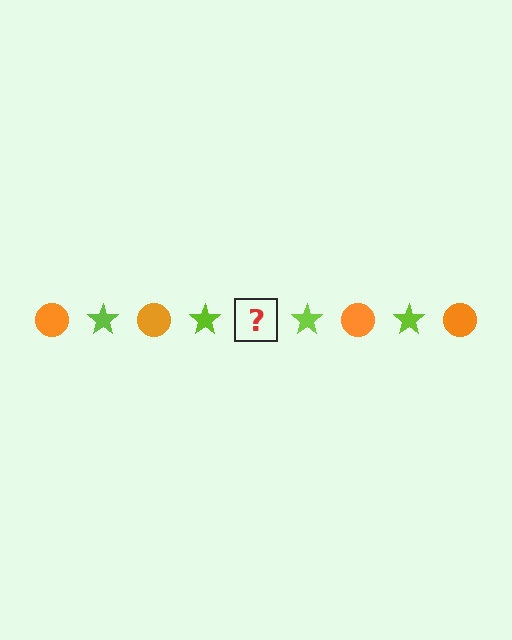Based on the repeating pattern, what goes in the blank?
The blank should be an orange circle.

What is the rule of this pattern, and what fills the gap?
The rule is that the pattern alternates between orange circle and lime star. The gap should be filled with an orange circle.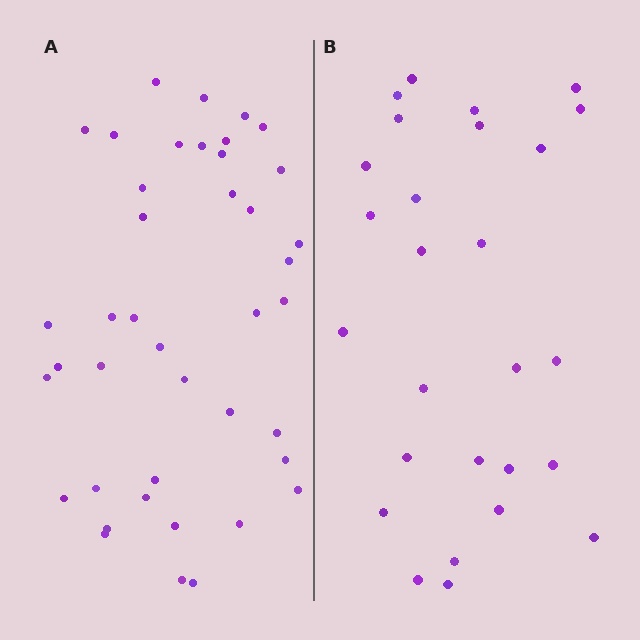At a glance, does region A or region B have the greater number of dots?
Region A (the left region) has more dots.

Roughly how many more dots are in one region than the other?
Region A has approximately 15 more dots than region B.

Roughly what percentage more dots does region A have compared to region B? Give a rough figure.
About 50% more.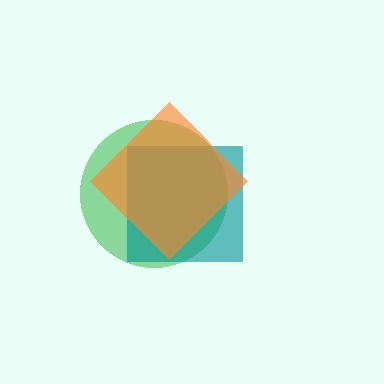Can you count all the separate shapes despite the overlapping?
Yes, there are 3 separate shapes.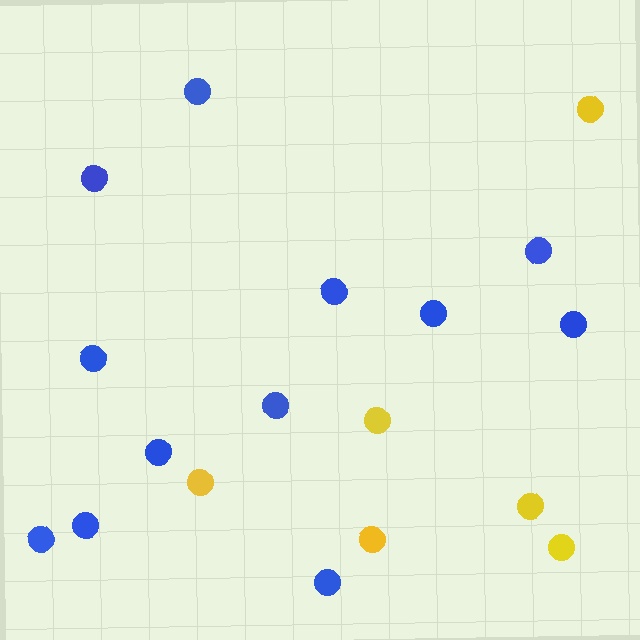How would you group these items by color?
There are 2 groups: one group of blue circles (12) and one group of yellow circles (6).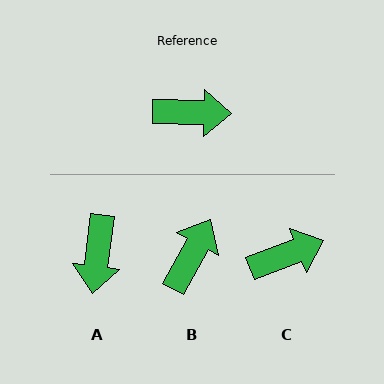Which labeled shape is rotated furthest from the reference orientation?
A, about 96 degrees away.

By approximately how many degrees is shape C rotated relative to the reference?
Approximately 23 degrees counter-clockwise.